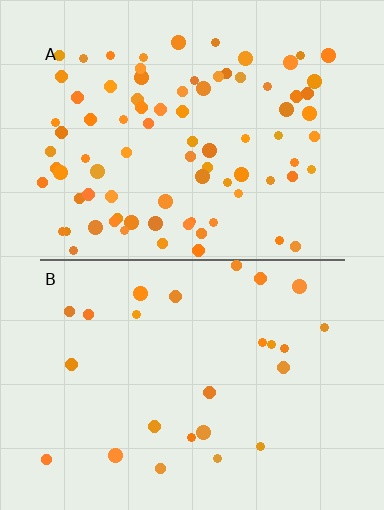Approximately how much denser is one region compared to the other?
Approximately 3.3× — region A over region B.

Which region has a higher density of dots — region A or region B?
A (the top).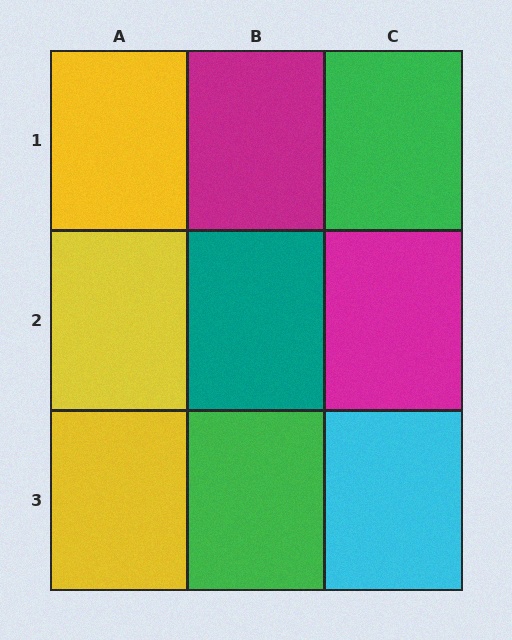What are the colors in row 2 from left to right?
Yellow, teal, magenta.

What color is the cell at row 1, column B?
Magenta.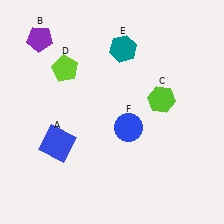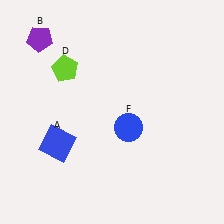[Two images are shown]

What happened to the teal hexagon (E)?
The teal hexagon (E) was removed in Image 2. It was in the top-right area of Image 1.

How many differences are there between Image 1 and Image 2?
There are 2 differences between the two images.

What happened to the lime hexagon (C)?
The lime hexagon (C) was removed in Image 2. It was in the top-right area of Image 1.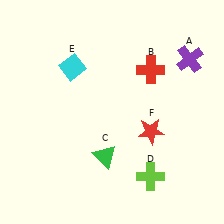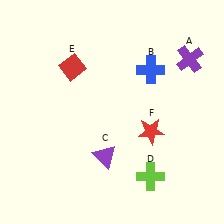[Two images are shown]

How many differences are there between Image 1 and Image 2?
There are 3 differences between the two images.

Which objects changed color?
B changed from red to blue. C changed from green to purple. E changed from cyan to red.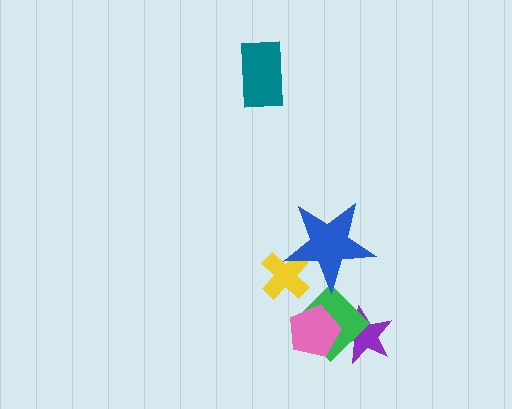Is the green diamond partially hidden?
Yes, it is partially covered by another shape.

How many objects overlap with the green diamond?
2 objects overlap with the green diamond.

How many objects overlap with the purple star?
2 objects overlap with the purple star.